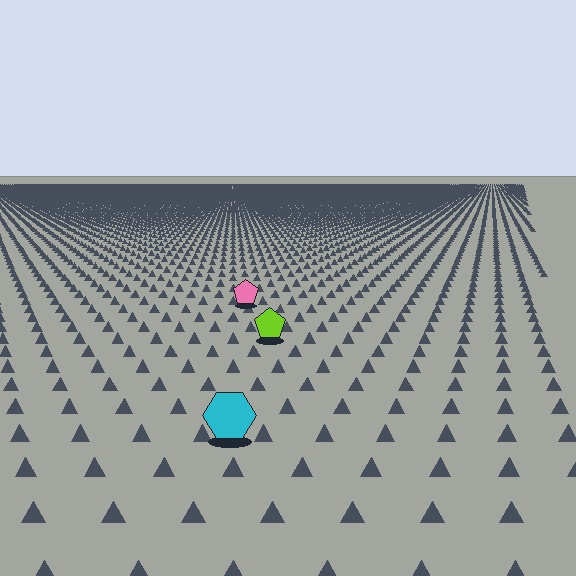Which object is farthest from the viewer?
The pink pentagon is farthest from the viewer. It appears smaller and the ground texture around it is denser.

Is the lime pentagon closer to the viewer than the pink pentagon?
Yes. The lime pentagon is closer — you can tell from the texture gradient: the ground texture is coarser near it.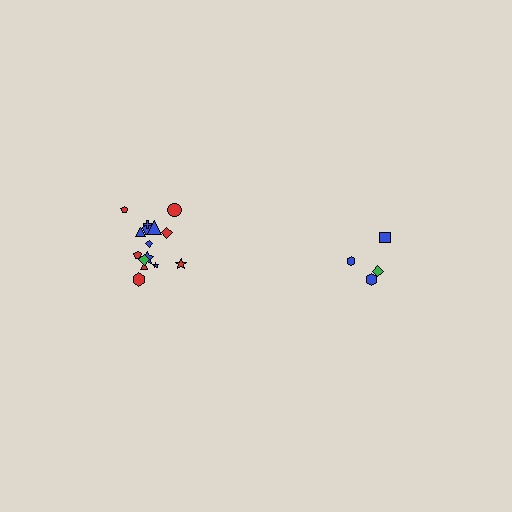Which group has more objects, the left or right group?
The left group.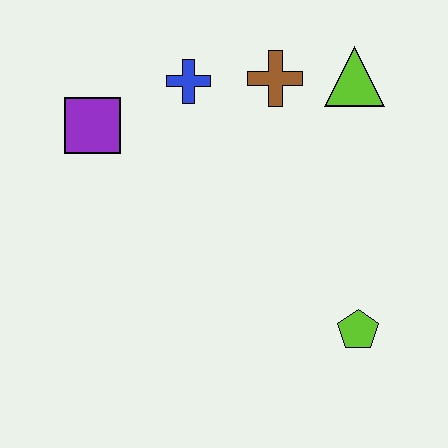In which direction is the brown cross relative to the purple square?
The brown cross is to the right of the purple square.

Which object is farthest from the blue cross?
The lime pentagon is farthest from the blue cross.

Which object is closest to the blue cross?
The brown cross is closest to the blue cross.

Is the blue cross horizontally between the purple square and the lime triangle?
Yes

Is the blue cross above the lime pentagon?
Yes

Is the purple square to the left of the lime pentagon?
Yes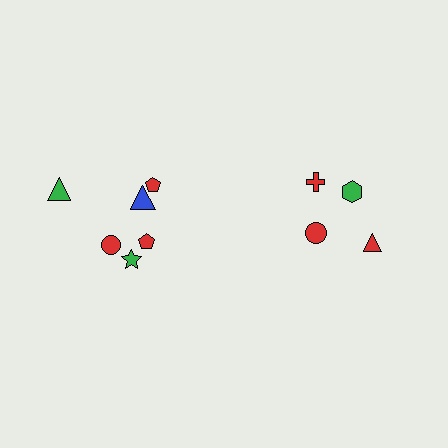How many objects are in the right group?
There are 4 objects.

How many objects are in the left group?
There are 6 objects.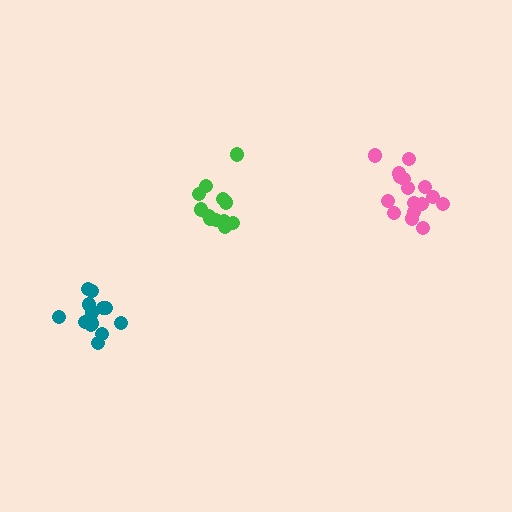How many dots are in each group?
Group 1: 12 dots, Group 2: 13 dots, Group 3: 16 dots (41 total).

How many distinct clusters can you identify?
There are 3 distinct clusters.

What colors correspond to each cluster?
The clusters are colored: green, teal, pink.